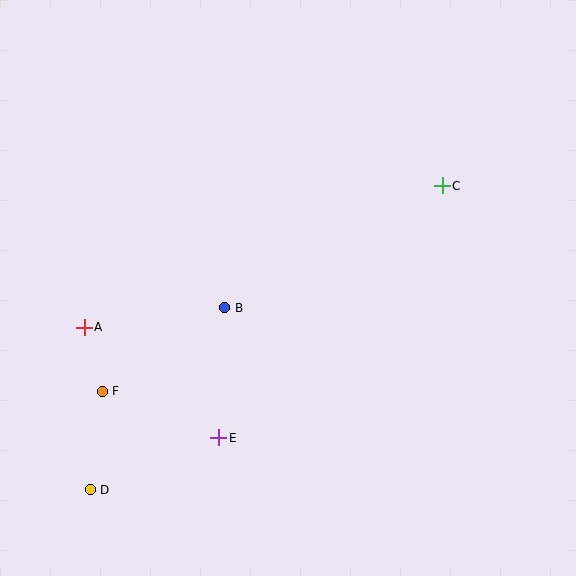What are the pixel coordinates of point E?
Point E is at (219, 438).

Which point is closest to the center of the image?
Point B at (225, 308) is closest to the center.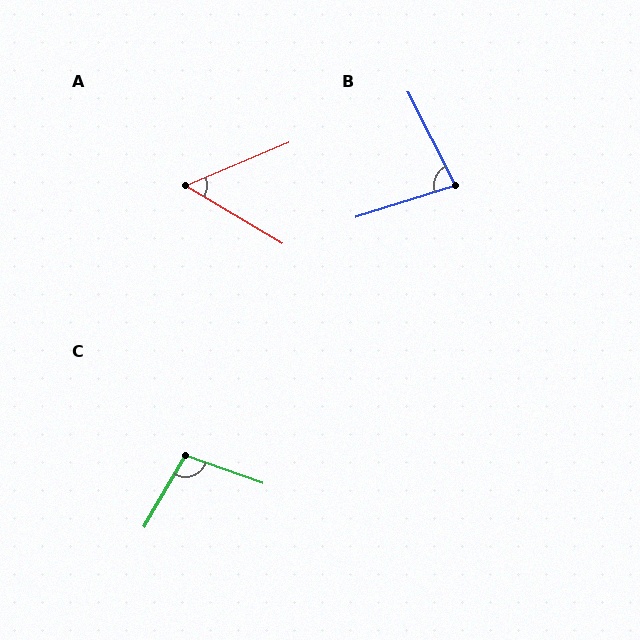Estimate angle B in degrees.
Approximately 80 degrees.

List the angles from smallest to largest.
A (54°), B (80°), C (101°).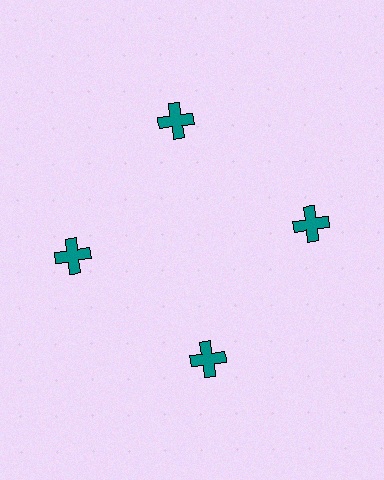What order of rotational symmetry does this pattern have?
This pattern has 4-fold rotational symmetry.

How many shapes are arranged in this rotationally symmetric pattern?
There are 4 shapes, arranged in 4 groups of 1.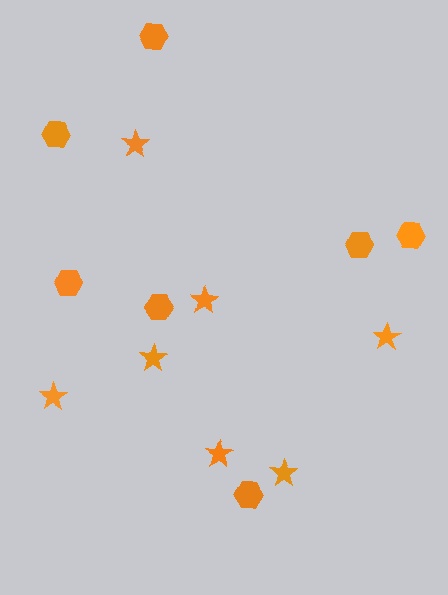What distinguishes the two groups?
There are 2 groups: one group of stars (7) and one group of hexagons (7).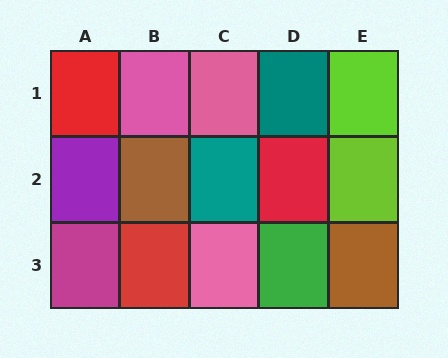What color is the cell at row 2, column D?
Red.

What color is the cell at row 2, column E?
Lime.